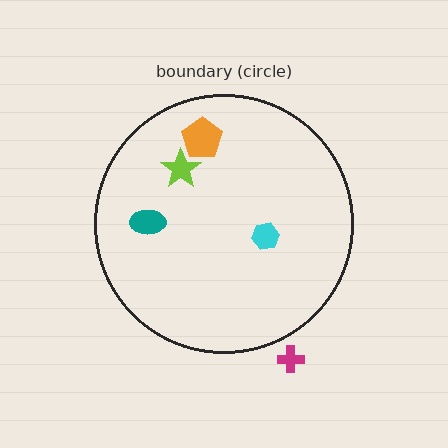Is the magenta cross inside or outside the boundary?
Outside.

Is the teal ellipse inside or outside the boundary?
Inside.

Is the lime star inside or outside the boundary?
Inside.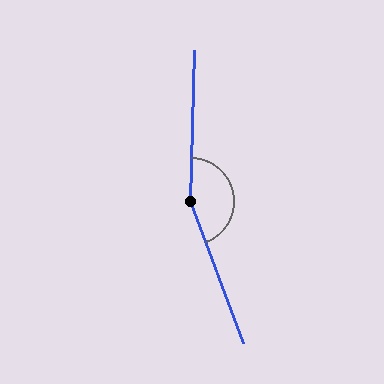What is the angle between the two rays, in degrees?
Approximately 158 degrees.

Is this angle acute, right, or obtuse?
It is obtuse.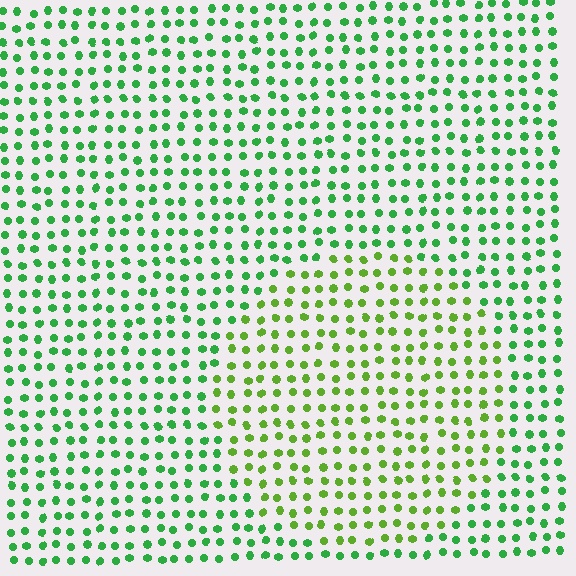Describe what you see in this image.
The image is filled with small green elements in a uniform arrangement. A circle-shaped region is visible where the elements are tinted to a slightly different hue, forming a subtle color boundary.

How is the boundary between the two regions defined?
The boundary is defined purely by a slight shift in hue (about 33 degrees). Spacing, size, and orientation are identical on both sides.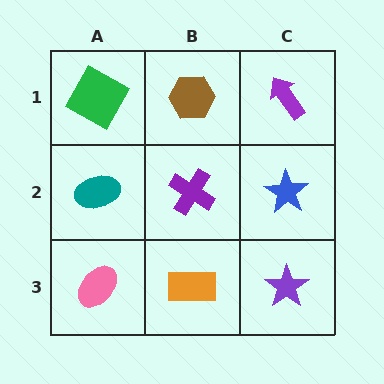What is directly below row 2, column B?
An orange rectangle.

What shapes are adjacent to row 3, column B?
A purple cross (row 2, column B), a pink ellipse (row 3, column A), a purple star (row 3, column C).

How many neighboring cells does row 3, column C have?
2.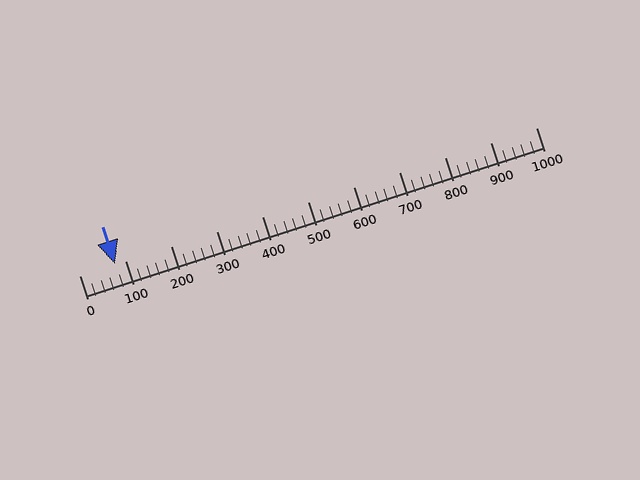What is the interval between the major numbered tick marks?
The major tick marks are spaced 100 units apart.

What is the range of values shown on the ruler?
The ruler shows values from 0 to 1000.